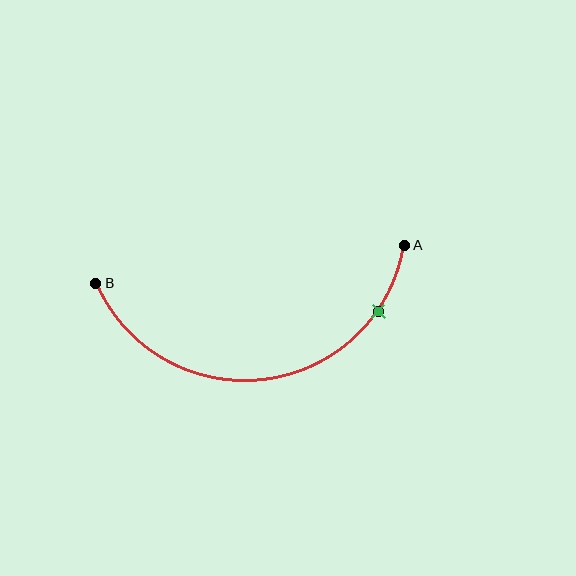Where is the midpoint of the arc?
The arc midpoint is the point on the curve farthest from the straight line joining A and B. It sits below that line.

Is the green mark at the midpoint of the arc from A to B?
No. The green mark lies on the arc but is closer to endpoint A. The arc midpoint would be at the point on the curve equidistant along the arc from both A and B.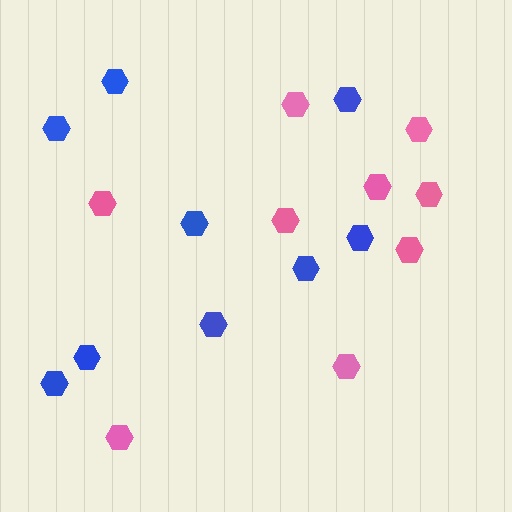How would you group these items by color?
There are 2 groups: one group of pink hexagons (9) and one group of blue hexagons (9).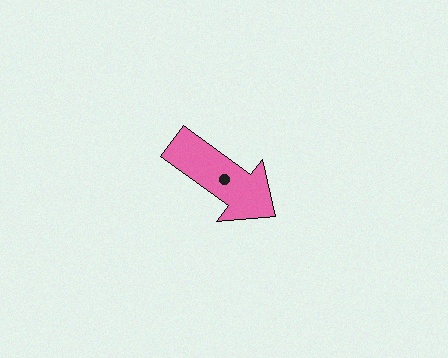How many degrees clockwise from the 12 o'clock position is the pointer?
Approximately 126 degrees.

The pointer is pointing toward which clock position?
Roughly 4 o'clock.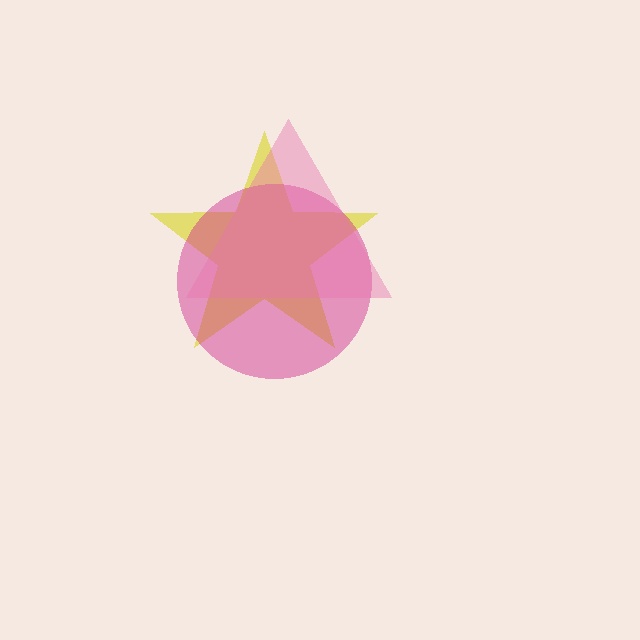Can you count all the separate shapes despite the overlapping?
Yes, there are 3 separate shapes.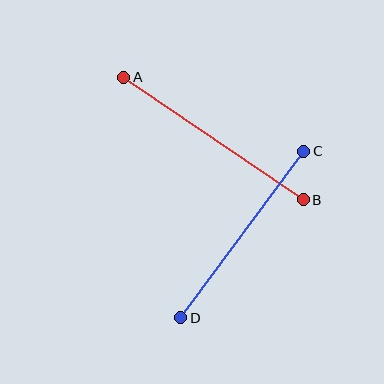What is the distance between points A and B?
The distance is approximately 217 pixels.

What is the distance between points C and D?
The distance is approximately 207 pixels.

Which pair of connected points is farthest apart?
Points A and B are farthest apart.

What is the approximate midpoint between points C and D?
The midpoint is at approximately (242, 234) pixels.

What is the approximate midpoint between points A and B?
The midpoint is at approximately (213, 139) pixels.